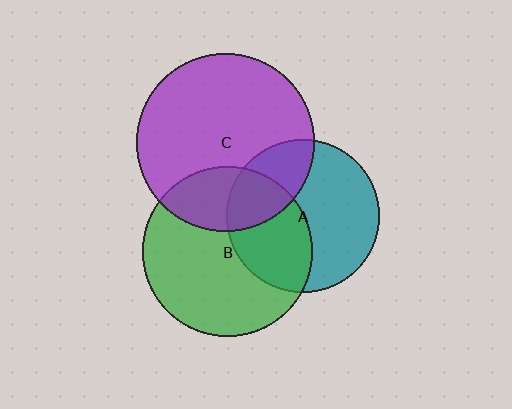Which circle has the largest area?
Circle C (purple).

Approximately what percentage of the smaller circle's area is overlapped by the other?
Approximately 40%.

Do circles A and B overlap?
Yes.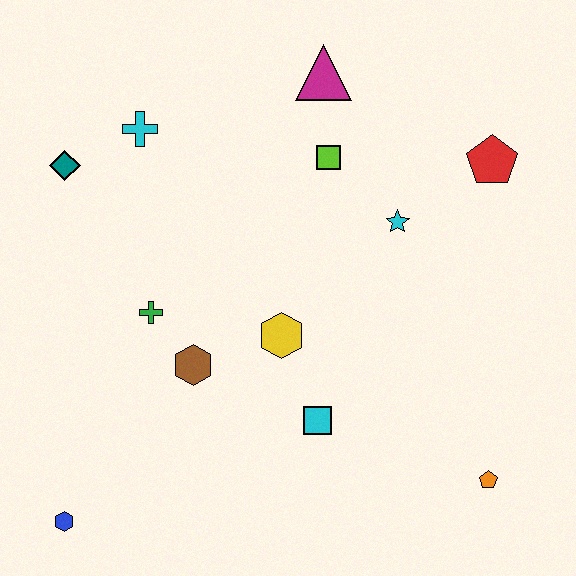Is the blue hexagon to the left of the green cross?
Yes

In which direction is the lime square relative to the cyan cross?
The lime square is to the right of the cyan cross.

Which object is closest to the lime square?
The magenta triangle is closest to the lime square.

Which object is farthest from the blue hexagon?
The red pentagon is farthest from the blue hexagon.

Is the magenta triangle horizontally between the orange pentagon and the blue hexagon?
Yes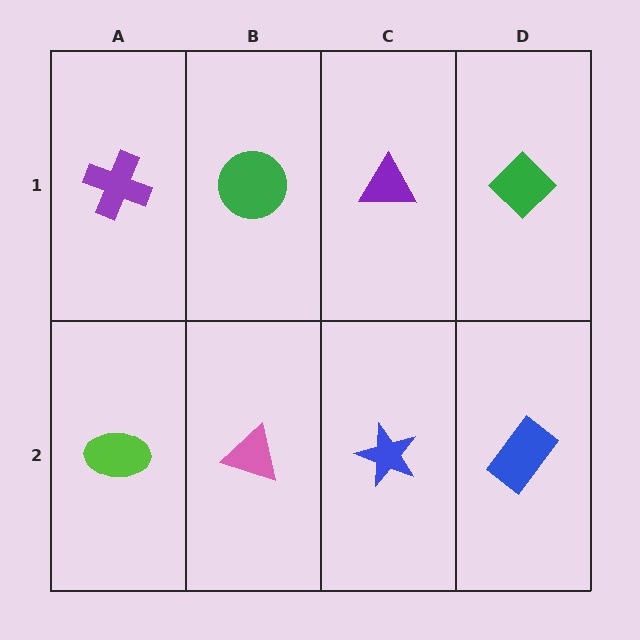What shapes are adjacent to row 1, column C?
A blue star (row 2, column C), a green circle (row 1, column B), a green diamond (row 1, column D).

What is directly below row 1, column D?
A blue rectangle.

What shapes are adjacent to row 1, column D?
A blue rectangle (row 2, column D), a purple triangle (row 1, column C).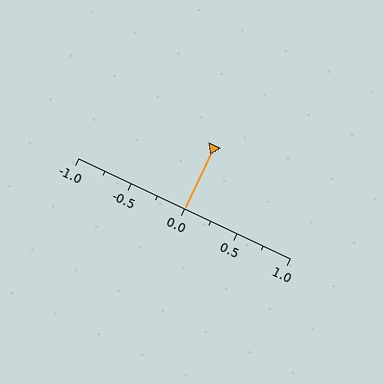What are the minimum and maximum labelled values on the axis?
The axis runs from -1.0 to 1.0.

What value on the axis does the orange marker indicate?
The marker indicates approximately 0.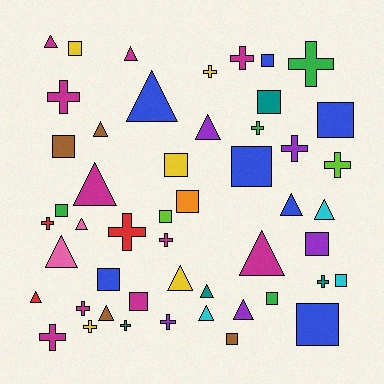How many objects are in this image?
There are 50 objects.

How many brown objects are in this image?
There are 4 brown objects.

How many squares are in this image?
There are 17 squares.